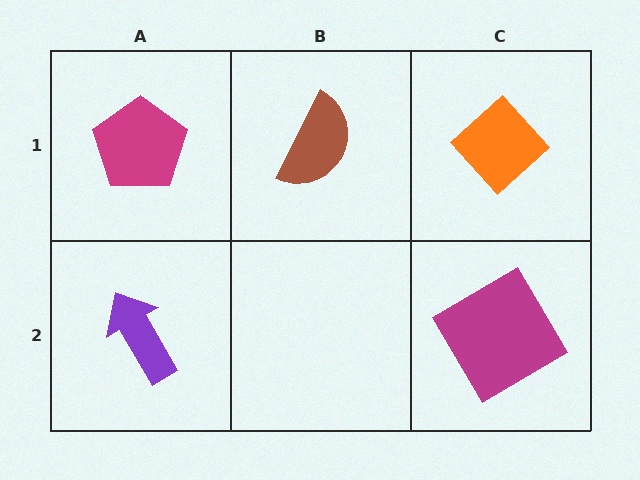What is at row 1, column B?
A brown semicircle.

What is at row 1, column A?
A magenta pentagon.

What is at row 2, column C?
A magenta diamond.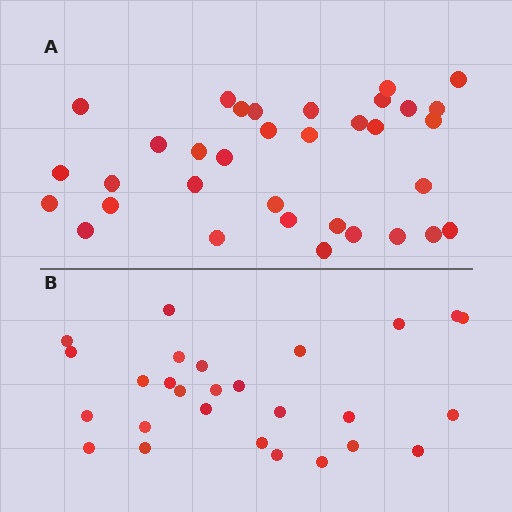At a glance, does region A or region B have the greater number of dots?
Region A (the top region) has more dots.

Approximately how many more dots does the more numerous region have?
Region A has roughly 8 or so more dots than region B.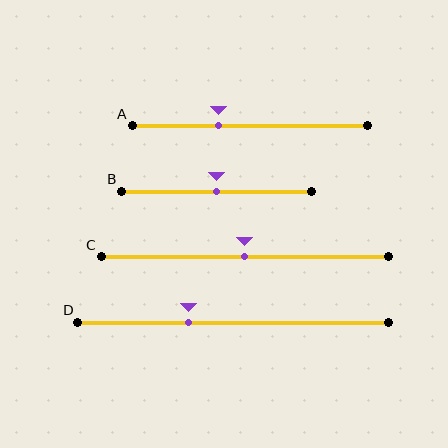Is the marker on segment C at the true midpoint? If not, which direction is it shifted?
Yes, the marker on segment C is at the true midpoint.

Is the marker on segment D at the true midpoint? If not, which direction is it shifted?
No, the marker on segment D is shifted to the left by about 14% of the segment length.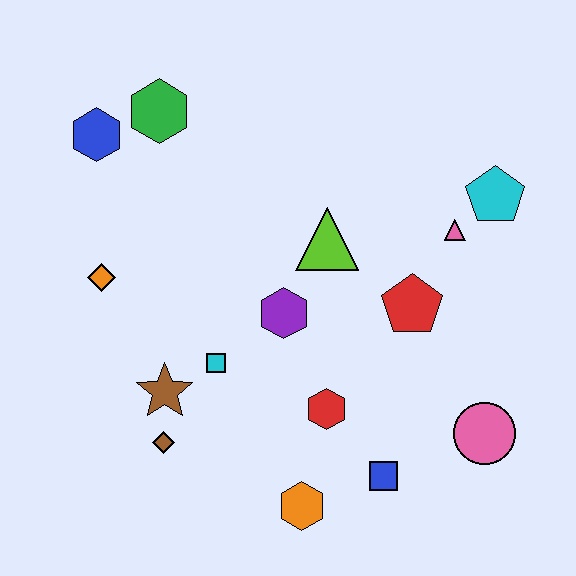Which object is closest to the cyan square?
The brown star is closest to the cyan square.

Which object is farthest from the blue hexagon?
The pink circle is farthest from the blue hexagon.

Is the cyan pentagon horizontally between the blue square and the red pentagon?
No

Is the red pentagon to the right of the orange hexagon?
Yes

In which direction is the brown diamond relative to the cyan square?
The brown diamond is below the cyan square.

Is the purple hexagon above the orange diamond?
No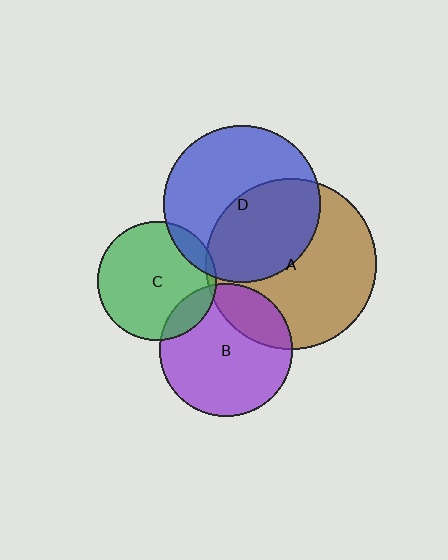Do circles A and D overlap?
Yes.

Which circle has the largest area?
Circle A (brown).